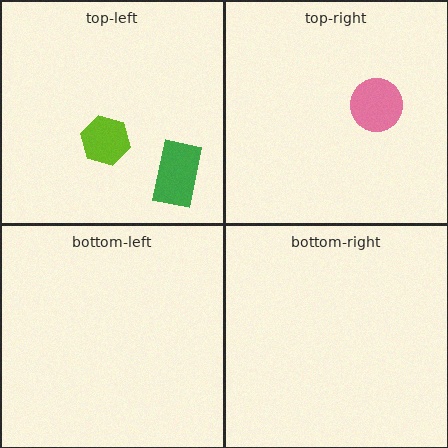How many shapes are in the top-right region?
1.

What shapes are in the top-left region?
The lime hexagon, the green rectangle.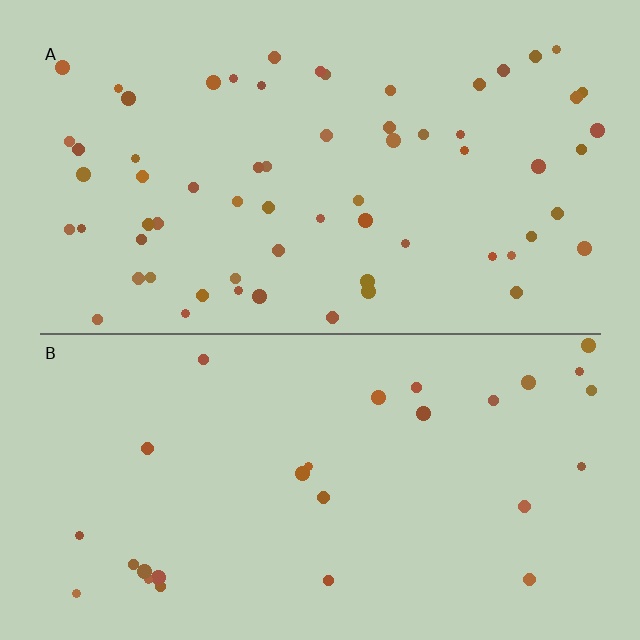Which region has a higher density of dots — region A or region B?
A (the top).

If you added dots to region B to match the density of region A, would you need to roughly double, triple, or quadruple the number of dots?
Approximately double.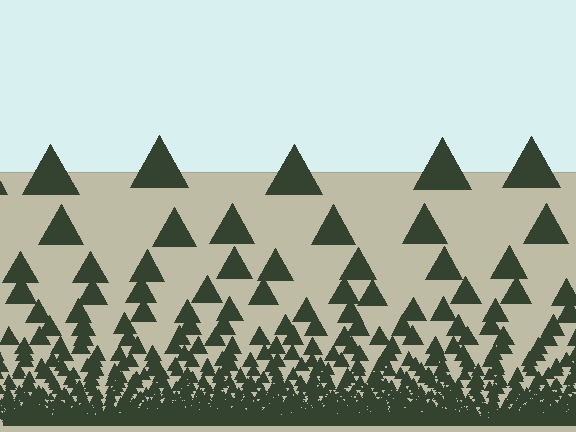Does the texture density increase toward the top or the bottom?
Density increases toward the bottom.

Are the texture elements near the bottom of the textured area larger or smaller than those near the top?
Smaller. The gradient is inverted — elements near the bottom are smaller and denser.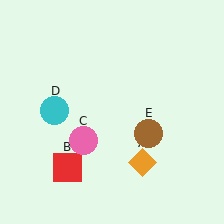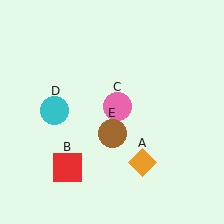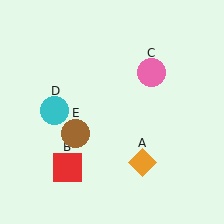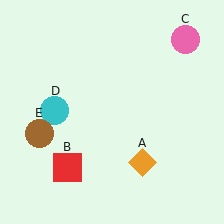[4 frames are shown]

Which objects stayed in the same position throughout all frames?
Orange diamond (object A) and red square (object B) and cyan circle (object D) remained stationary.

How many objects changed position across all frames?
2 objects changed position: pink circle (object C), brown circle (object E).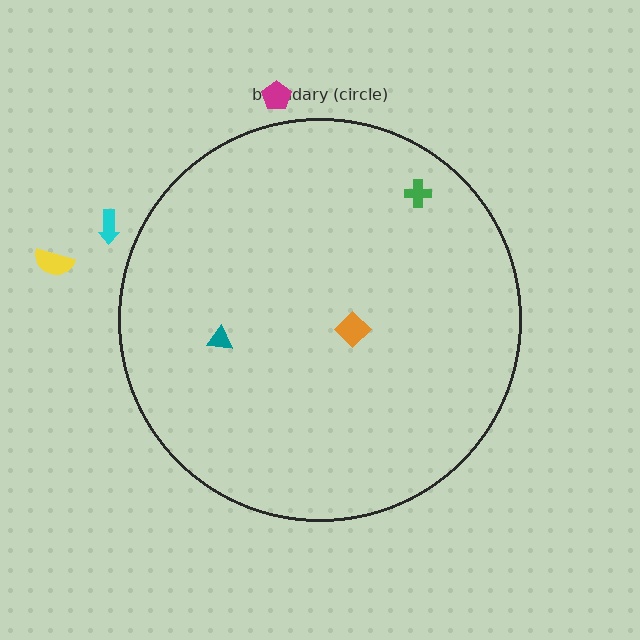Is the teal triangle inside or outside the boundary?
Inside.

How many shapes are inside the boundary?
3 inside, 3 outside.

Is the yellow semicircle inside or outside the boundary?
Outside.